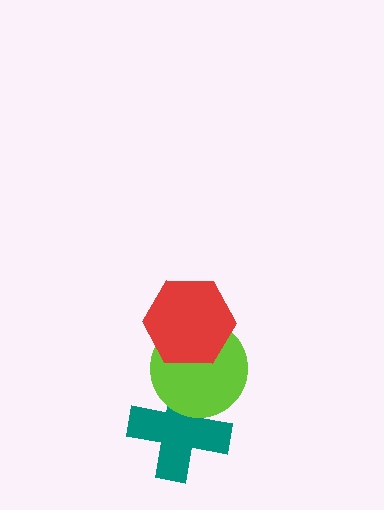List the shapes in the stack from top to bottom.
From top to bottom: the red hexagon, the lime circle, the teal cross.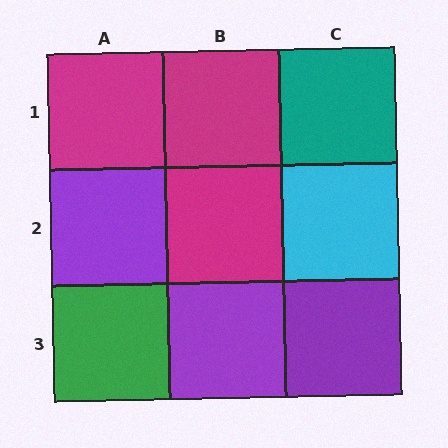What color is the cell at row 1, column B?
Magenta.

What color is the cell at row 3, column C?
Purple.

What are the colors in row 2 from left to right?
Purple, magenta, cyan.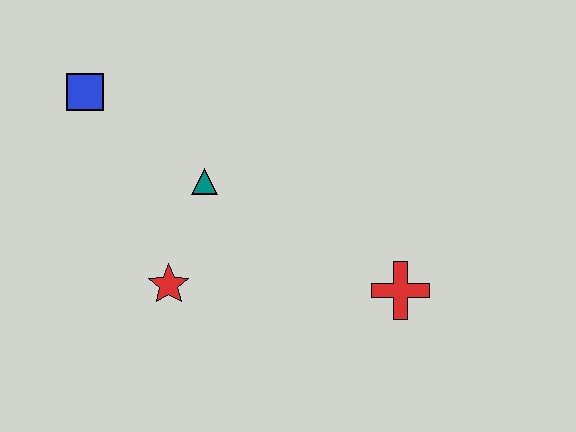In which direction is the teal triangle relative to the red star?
The teal triangle is above the red star.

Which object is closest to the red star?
The teal triangle is closest to the red star.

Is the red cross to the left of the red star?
No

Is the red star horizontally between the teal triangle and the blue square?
Yes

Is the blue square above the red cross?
Yes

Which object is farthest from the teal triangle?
The red cross is farthest from the teal triangle.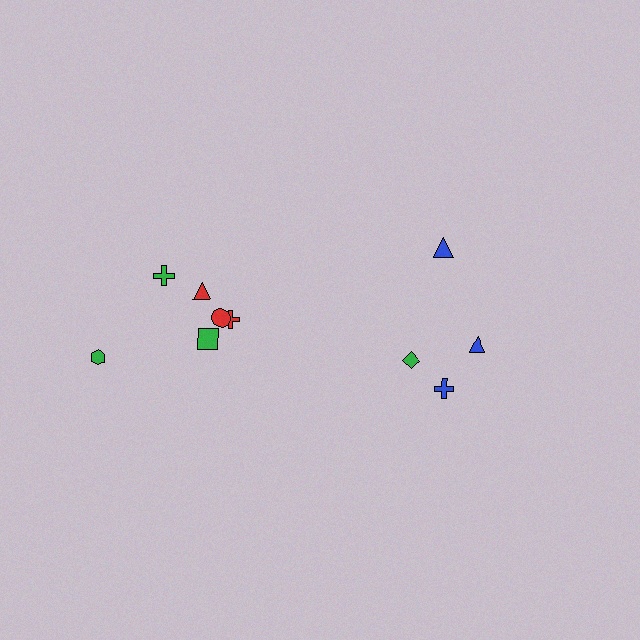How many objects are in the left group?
There are 6 objects.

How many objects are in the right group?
There are 4 objects.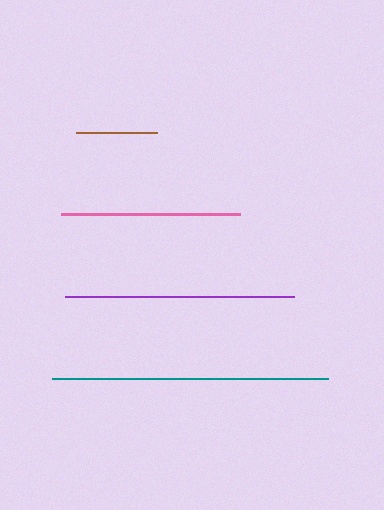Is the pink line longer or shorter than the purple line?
The purple line is longer than the pink line.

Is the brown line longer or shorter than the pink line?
The pink line is longer than the brown line.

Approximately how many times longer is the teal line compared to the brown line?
The teal line is approximately 3.4 times the length of the brown line.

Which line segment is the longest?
The teal line is the longest at approximately 276 pixels.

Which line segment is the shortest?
The brown line is the shortest at approximately 80 pixels.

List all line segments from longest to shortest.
From longest to shortest: teal, purple, pink, brown.